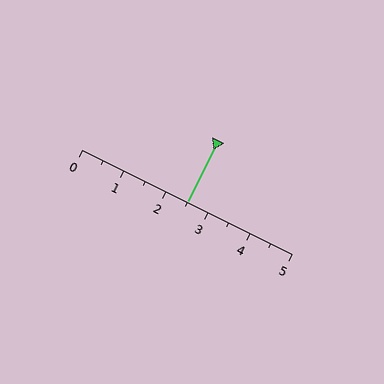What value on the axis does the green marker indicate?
The marker indicates approximately 2.5.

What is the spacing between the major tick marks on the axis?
The major ticks are spaced 1 apart.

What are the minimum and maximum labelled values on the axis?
The axis runs from 0 to 5.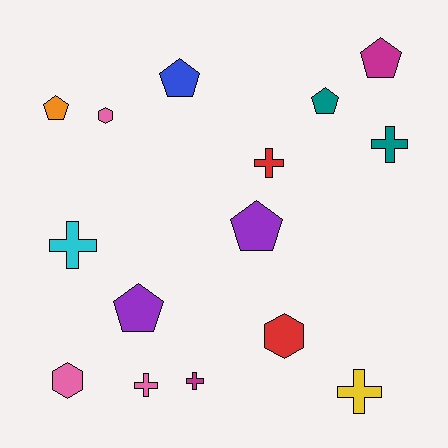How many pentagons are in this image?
There are 6 pentagons.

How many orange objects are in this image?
There is 1 orange object.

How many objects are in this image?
There are 15 objects.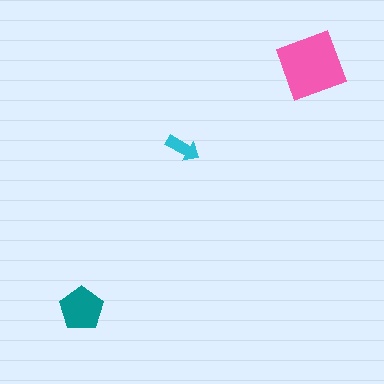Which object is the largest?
The pink square.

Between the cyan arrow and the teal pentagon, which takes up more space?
The teal pentagon.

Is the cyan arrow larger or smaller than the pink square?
Smaller.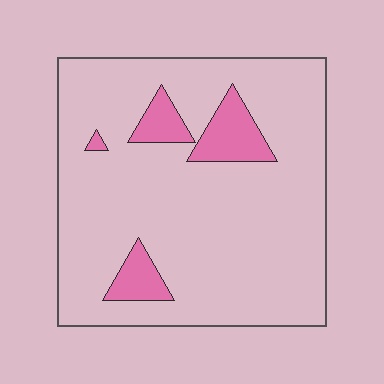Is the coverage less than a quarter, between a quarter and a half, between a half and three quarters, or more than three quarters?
Less than a quarter.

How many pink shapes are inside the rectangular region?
4.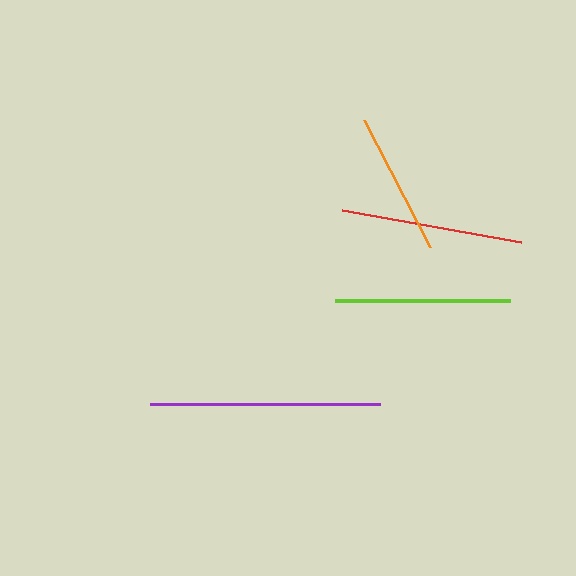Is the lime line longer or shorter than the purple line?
The purple line is longer than the lime line.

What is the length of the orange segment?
The orange segment is approximately 144 pixels long.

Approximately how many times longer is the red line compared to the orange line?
The red line is approximately 1.3 times the length of the orange line.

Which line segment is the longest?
The purple line is the longest at approximately 230 pixels.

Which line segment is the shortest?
The orange line is the shortest at approximately 144 pixels.